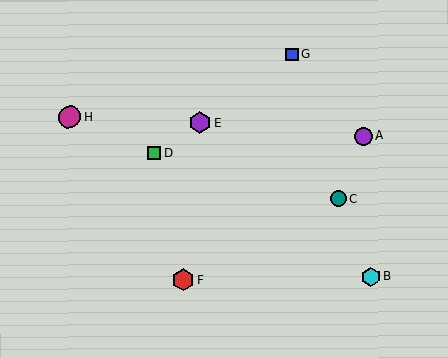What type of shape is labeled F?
Shape F is a red hexagon.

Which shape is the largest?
The red hexagon (labeled F) is the largest.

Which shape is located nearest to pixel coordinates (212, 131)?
The purple hexagon (labeled E) at (200, 123) is nearest to that location.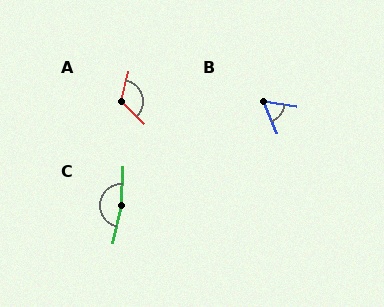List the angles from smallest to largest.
B (59°), A (120°), C (170°).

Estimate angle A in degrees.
Approximately 120 degrees.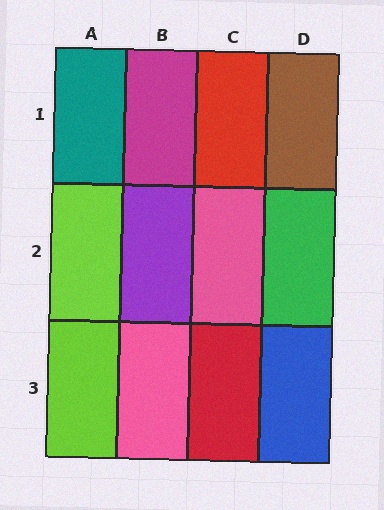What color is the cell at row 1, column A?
Teal.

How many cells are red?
2 cells are red.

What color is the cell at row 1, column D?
Brown.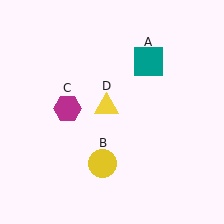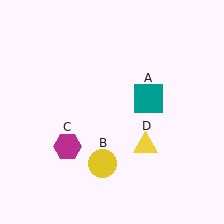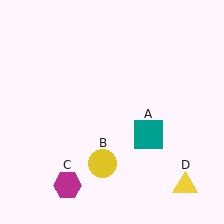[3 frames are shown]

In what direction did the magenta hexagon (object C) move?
The magenta hexagon (object C) moved down.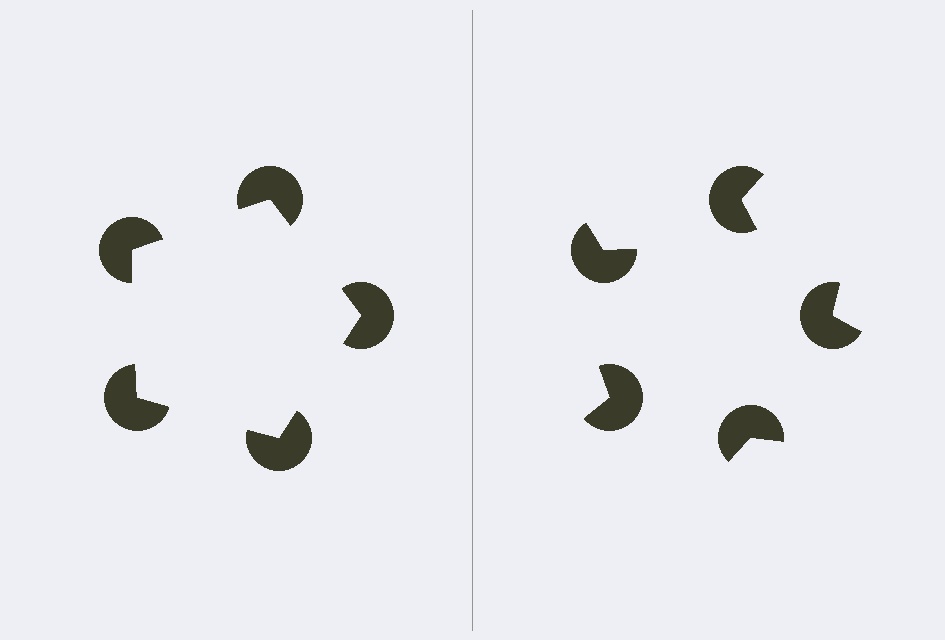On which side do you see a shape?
An illusory pentagon appears on the left side. On the right side the wedge cuts are rotated, so no coherent shape forms.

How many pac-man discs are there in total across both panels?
10 — 5 on each side.